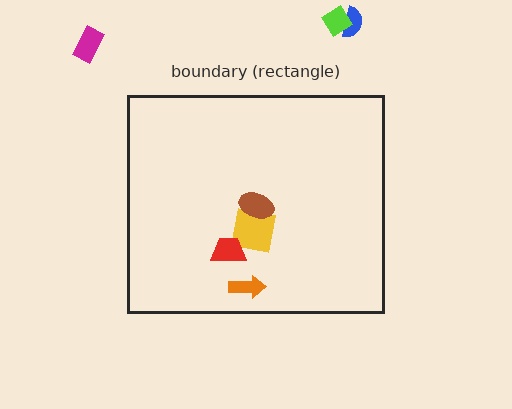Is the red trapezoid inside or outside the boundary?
Inside.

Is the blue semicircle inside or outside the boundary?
Outside.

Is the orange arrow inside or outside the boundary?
Inside.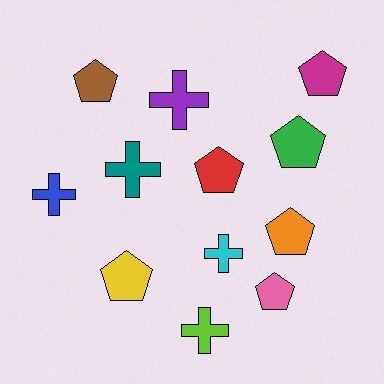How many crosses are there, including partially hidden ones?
There are 5 crosses.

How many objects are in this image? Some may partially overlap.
There are 12 objects.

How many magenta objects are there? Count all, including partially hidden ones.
There is 1 magenta object.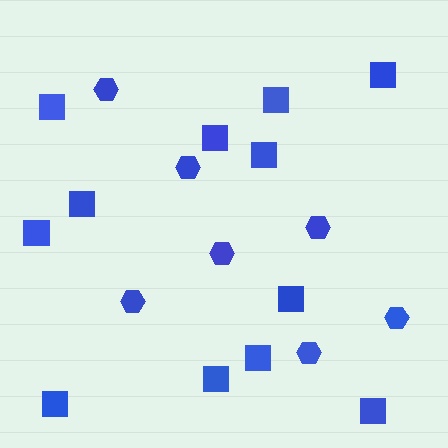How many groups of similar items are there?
There are 2 groups: one group of hexagons (7) and one group of squares (12).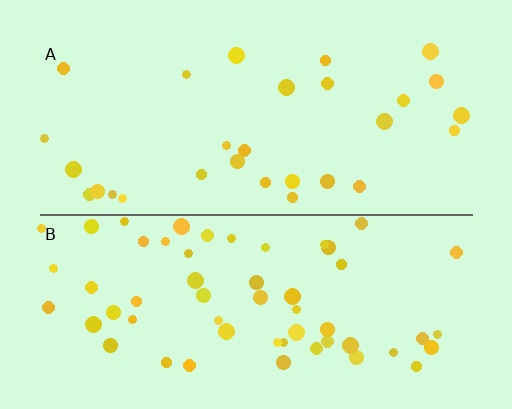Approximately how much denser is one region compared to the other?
Approximately 2.0× — region B over region A.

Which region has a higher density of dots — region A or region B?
B (the bottom).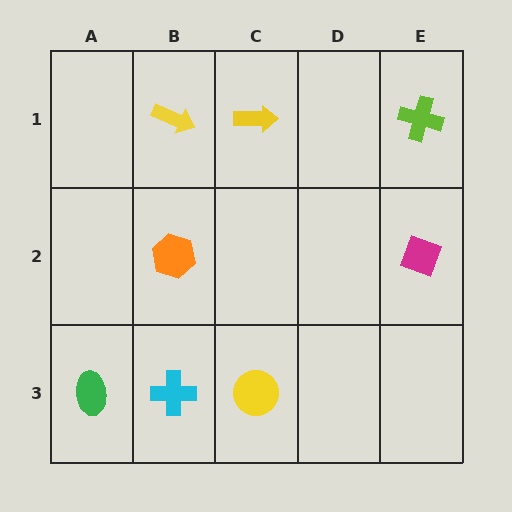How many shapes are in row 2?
2 shapes.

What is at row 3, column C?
A yellow circle.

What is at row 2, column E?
A magenta diamond.